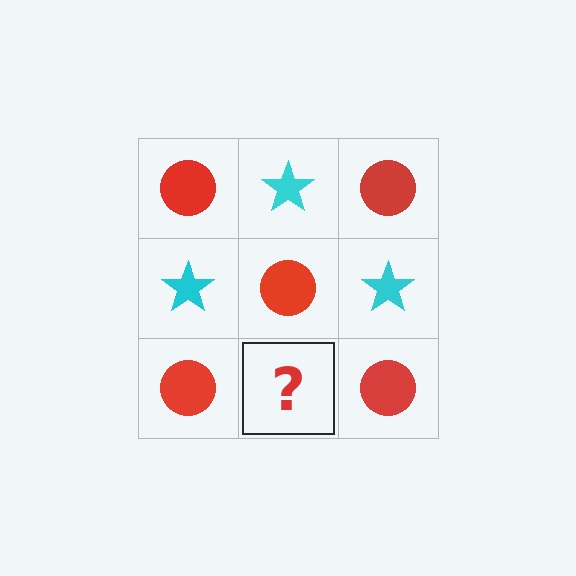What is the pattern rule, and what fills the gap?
The rule is that it alternates red circle and cyan star in a checkerboard pattern. The gap should be filled with a cyan star.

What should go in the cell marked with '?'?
The missing cell should contain a cyan star.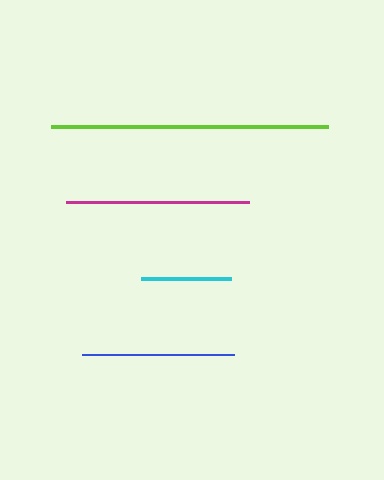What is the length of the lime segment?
The lime segment is approximately 277 pixels long.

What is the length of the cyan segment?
The cyan segment is approximately 90 pixels long.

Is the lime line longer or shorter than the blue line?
The lime line is longer than the blue line.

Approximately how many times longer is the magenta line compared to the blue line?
The magenta line is approximately 1.2 times the length of the blue line.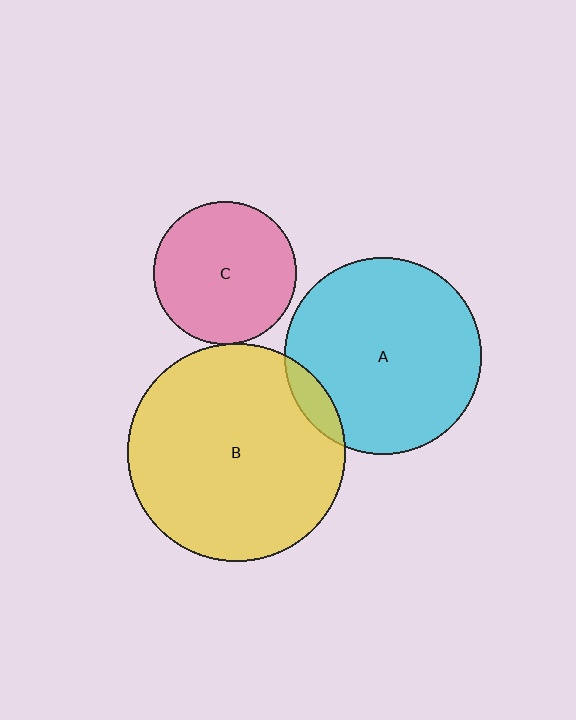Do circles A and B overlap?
Yes.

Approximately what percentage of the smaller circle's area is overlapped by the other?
Approximately 10%.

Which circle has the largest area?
Circle B (yellow).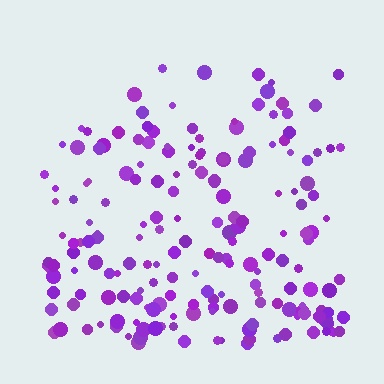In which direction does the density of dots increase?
From top to bottom, with the bottom side densest.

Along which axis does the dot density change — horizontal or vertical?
Vertical.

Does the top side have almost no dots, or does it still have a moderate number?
Still a moderate number, just noticeably fewer than the bottom.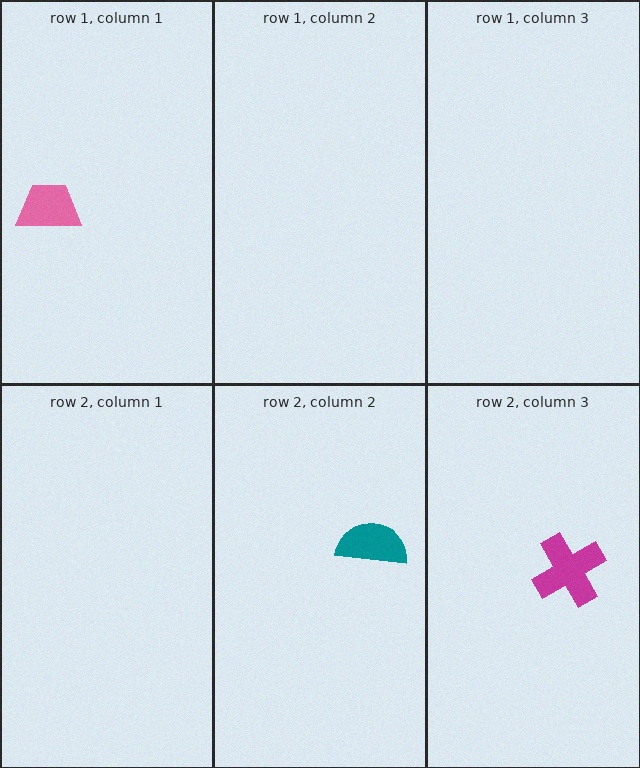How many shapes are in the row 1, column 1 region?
1.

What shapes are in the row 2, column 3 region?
The magenta cross.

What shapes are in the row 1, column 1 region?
The pink trapezoid.